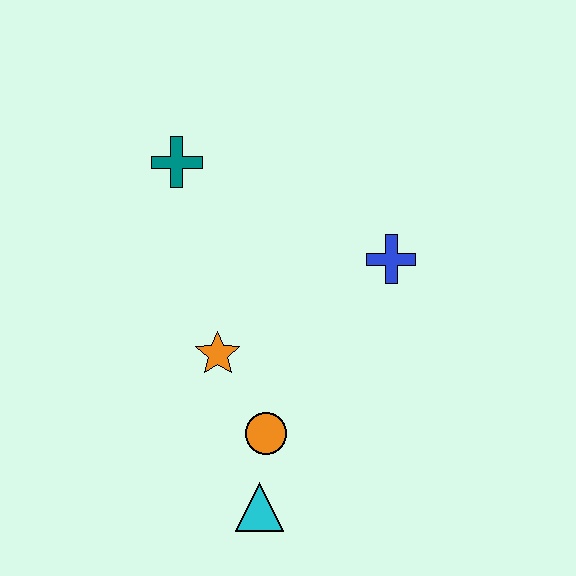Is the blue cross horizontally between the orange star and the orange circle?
No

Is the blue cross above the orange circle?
Yes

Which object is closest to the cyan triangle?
The orange circle is closest to the cyan triangle.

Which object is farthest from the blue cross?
The cyan triangle is farthest from the blue cross.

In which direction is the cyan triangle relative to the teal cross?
The cyan triangle is below the teal cross.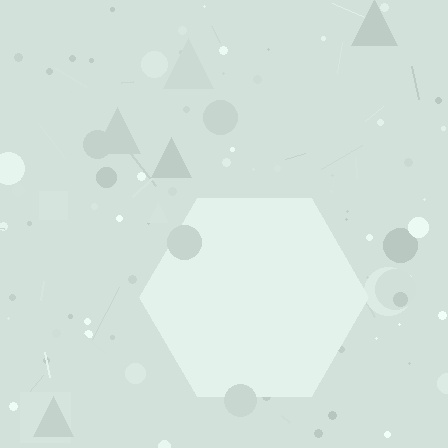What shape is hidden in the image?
A hexagon is hidden in the image.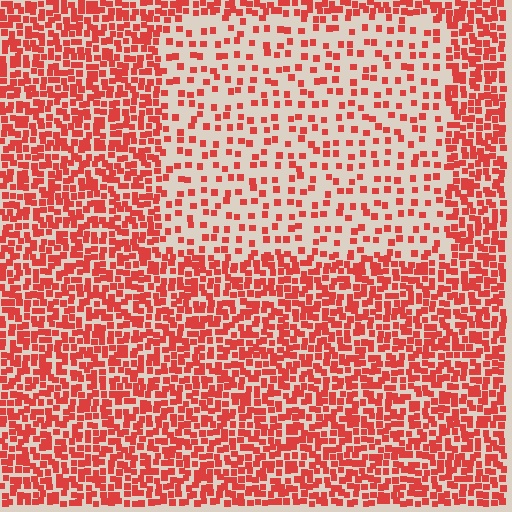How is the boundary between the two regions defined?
The boundary is defined by a change in element density (approximately 2.6x ratio). All elements are the same color, size, and shape.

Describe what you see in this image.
The image contains small red elements arranged at two different densities. A rectangle-shaped region is visible where the elements are less densely packed than the surrounding area.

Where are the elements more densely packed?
The elements are more densely packed outside the rectangle boundary.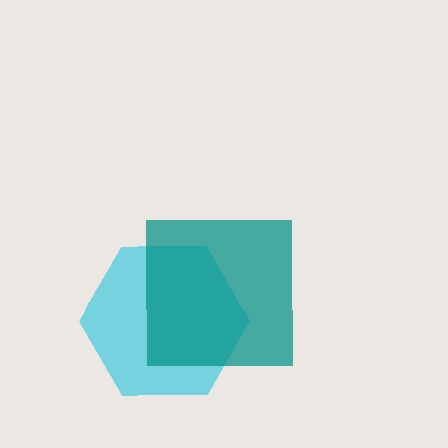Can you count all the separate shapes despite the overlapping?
Yes, there are 2 separate shapes.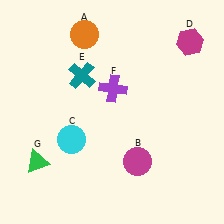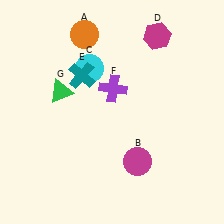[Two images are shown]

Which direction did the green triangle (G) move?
The green triangle (G) moved up.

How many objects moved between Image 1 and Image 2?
3 objects moved between the two images.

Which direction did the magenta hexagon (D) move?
The magenta hexagon (D) moved left.